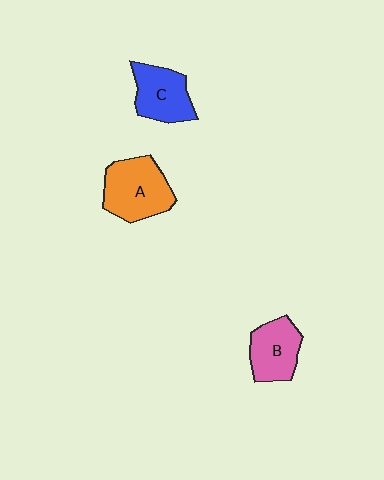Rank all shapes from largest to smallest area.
From largest to smallest: A (orange), C (blue), B (pink).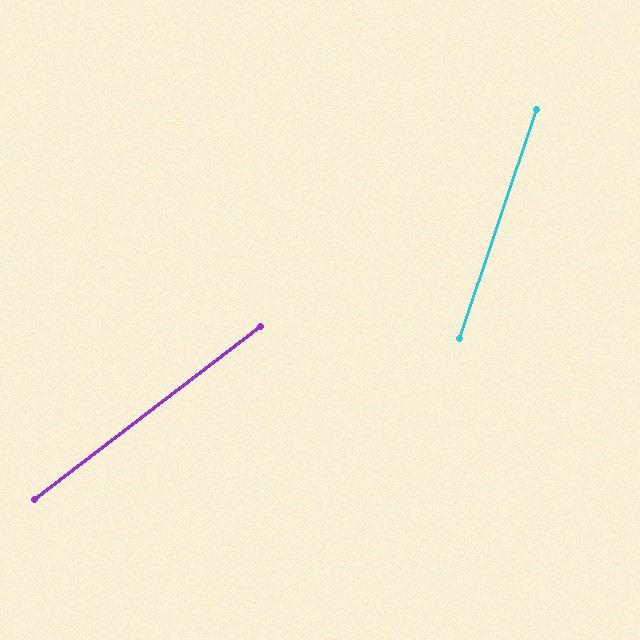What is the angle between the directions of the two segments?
Approximately 34 degrees.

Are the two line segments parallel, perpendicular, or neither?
Neither parallel nor perpendicular — they differ by about 34°.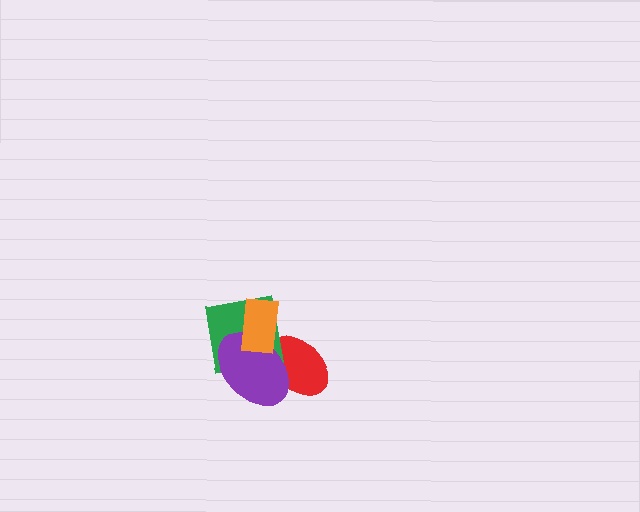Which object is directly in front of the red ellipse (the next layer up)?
The green square is directly in front of the red ellipse.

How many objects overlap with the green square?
3 objects overlap with the green square.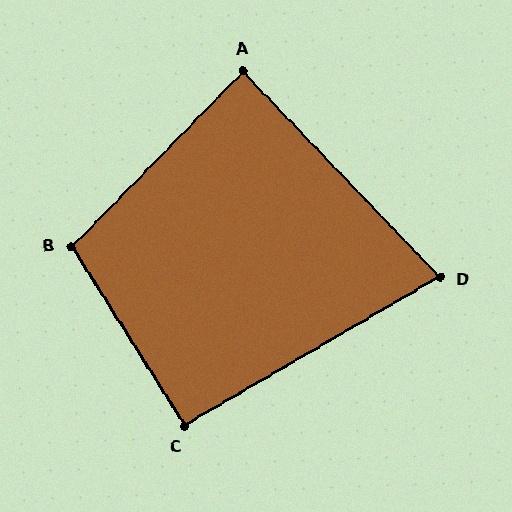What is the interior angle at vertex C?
Approximately 92 degrees (approximately right).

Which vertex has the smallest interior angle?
D, at approximately 77 degrees.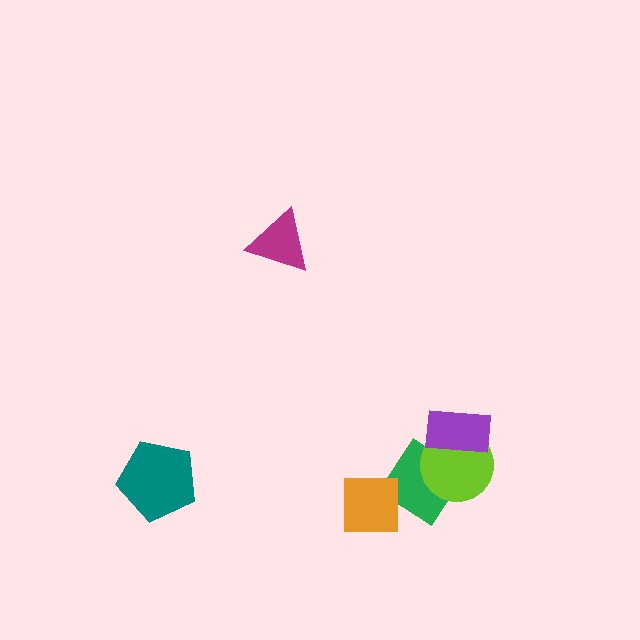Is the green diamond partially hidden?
Yes, it is partially covered by another shape.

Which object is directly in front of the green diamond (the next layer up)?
The orange square is directly in front of the green diamond.